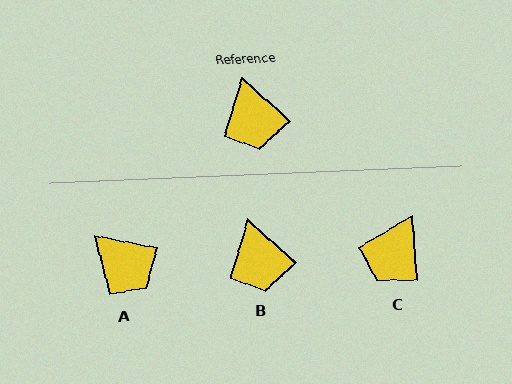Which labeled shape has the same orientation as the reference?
B.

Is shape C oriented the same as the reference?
No, it is off by about 43 degrees.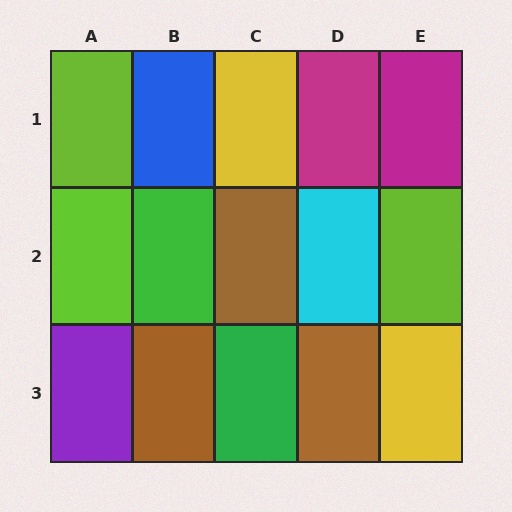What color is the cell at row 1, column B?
Blue.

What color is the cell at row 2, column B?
Green.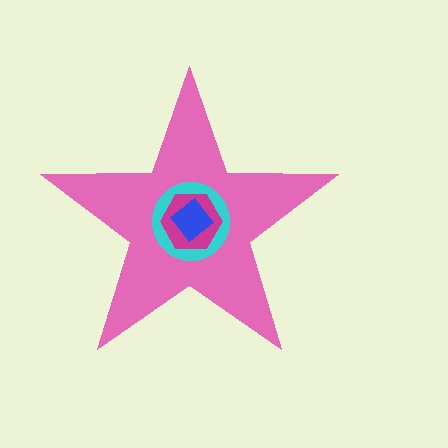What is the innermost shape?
The blue diamond.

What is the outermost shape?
The pink star.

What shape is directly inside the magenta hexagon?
The blue diamond.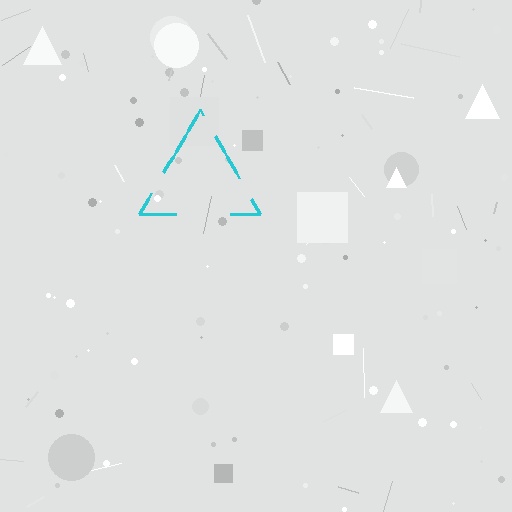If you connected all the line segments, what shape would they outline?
They would outline a triangle.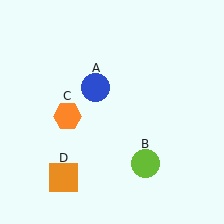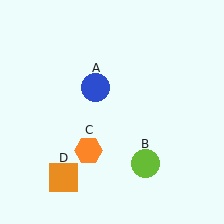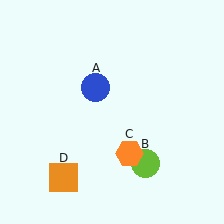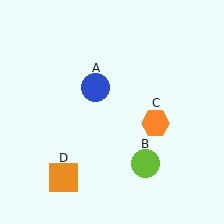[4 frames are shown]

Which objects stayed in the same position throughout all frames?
Blue circle (object A) and lime circle (object B) and orange square (object D) remained stationary.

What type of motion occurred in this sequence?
The orange hexagon (object C) rotated counterclockwise around the center of the scene.